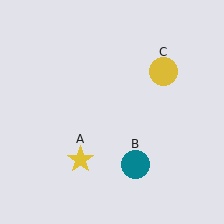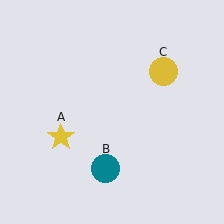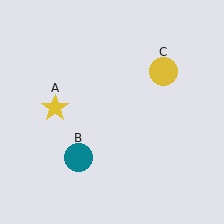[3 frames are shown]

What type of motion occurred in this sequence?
The yellow star (object A), teal circle (object B) rotated clockwise around the center of the scene.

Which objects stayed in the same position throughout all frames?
Yellow circle (object C) remained stationary.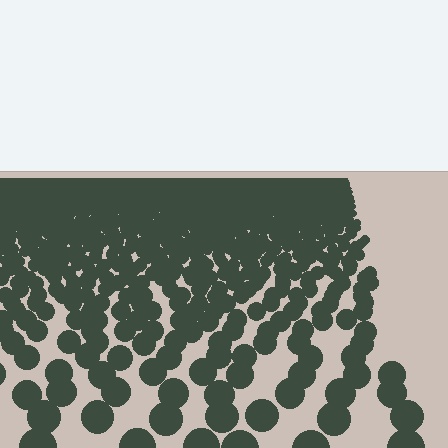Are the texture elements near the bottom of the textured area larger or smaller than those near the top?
Larger. Near the bottom, elements are closer to the viewer and appear at a bigger on-screen size.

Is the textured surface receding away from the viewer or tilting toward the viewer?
The surface is receding away from the viewer. Texture elements get smaller and denser toward the top.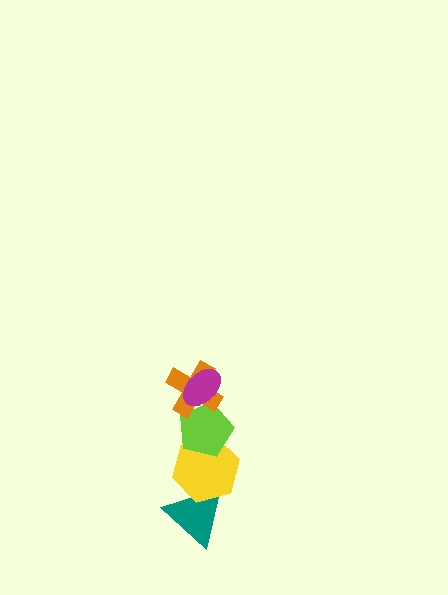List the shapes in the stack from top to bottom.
From top to bottom: the magenta ellipse, the orange cross, the lime pentagon, the yellow hexagon, the teal triangle.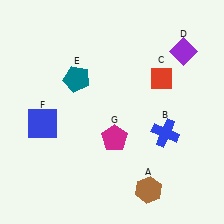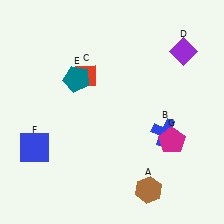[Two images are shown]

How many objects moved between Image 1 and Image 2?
3 objects moved between the two images.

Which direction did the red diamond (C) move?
The red diamond (C) moved left.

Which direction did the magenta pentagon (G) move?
The magenta pentagon (G) moved right.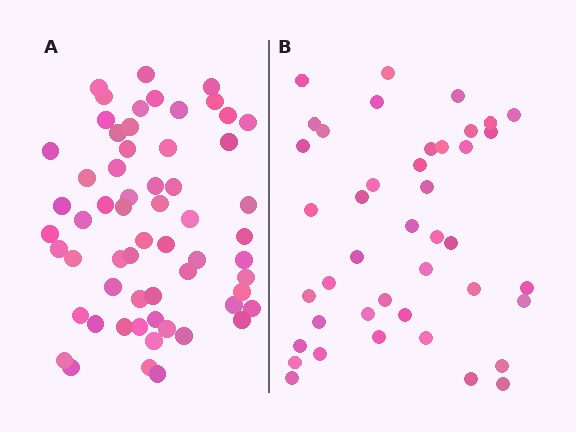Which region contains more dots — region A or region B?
Region A (the left region) has more dots.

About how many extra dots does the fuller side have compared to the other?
Region A has approximately 20 more dots than region B.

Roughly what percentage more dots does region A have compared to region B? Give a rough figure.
About 45% more.